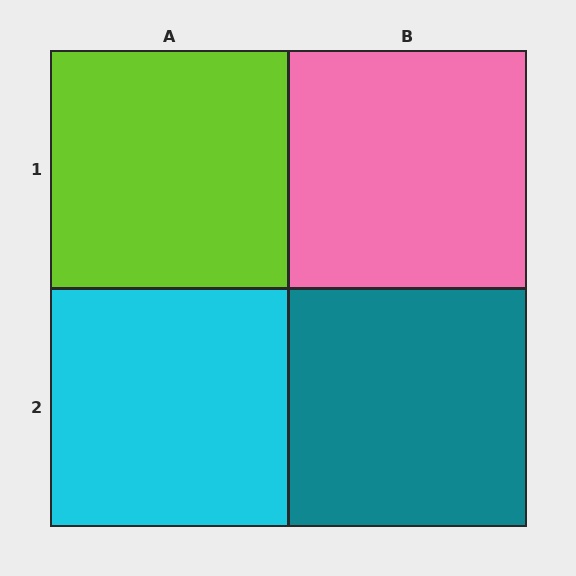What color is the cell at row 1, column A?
Lime.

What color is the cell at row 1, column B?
Pink.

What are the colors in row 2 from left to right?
Cyan, teal.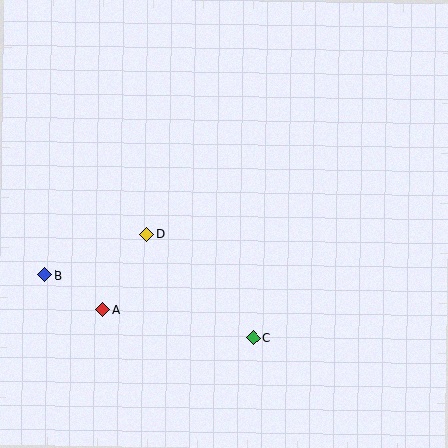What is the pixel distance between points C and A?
The distance between C and A is 153 pixels.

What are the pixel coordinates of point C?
Point C is at (254, 338).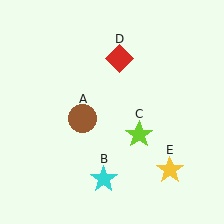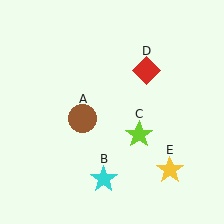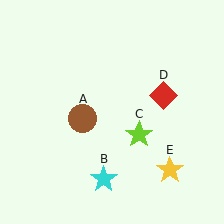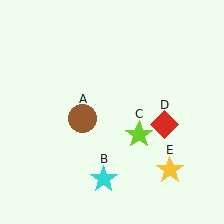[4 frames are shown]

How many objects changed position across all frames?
1 object changed position: red diamond (object D).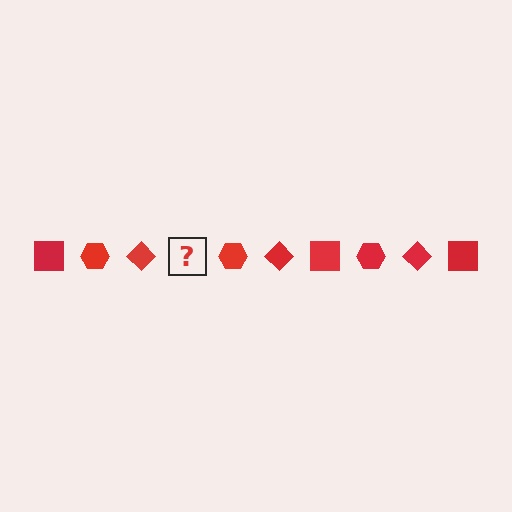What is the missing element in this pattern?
The missing element is a red square.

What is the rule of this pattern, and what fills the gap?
The rule is that the pattern cycles through square, hexagon, diamond shapes in red. The gap should be filled with a red square.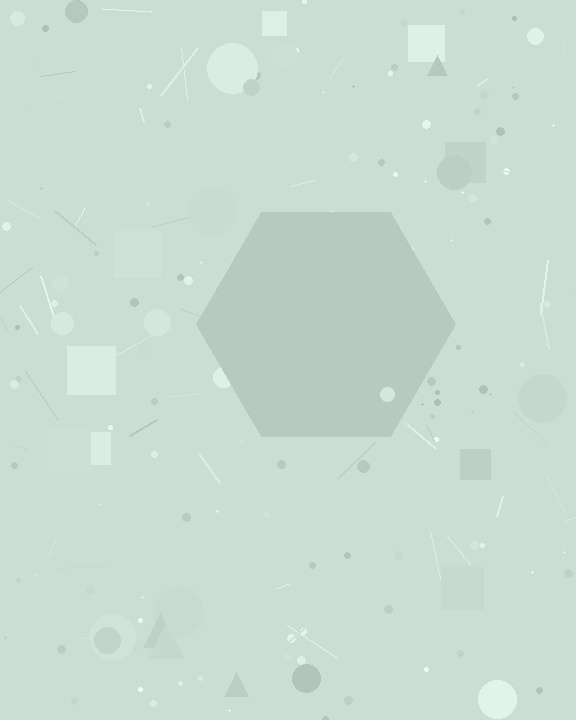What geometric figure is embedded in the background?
A hexagon is embedded in the background.